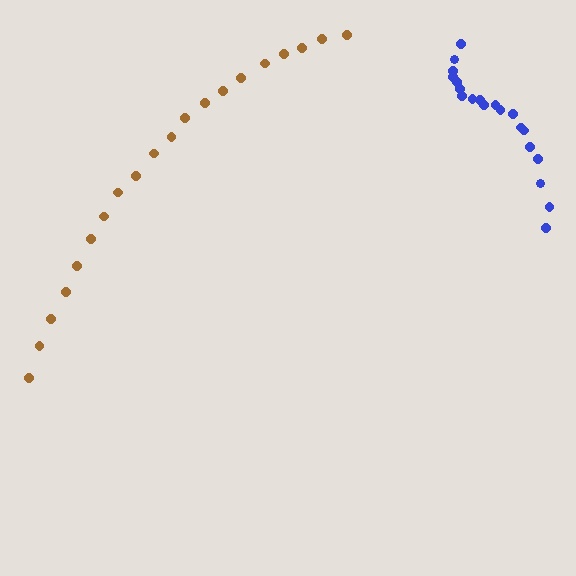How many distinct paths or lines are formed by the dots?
There are 2 distinct paths.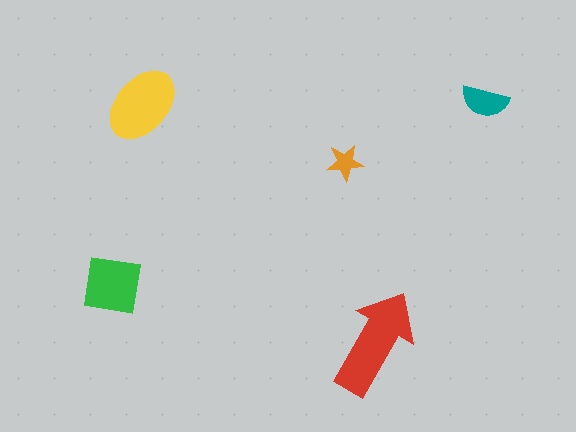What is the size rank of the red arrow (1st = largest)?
1st.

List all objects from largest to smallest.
The red arrow, the yellow ellipse, the green square, the teal semicircle, the orange star.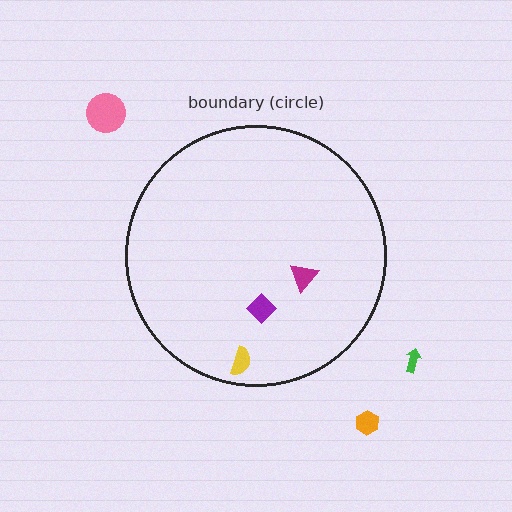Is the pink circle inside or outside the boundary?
Outside.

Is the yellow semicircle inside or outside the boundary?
Inside.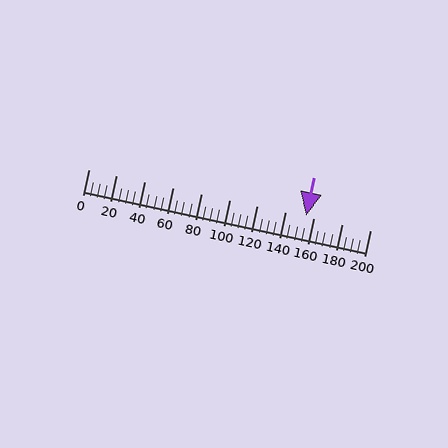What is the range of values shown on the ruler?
The ruler shows values from 0 to 200.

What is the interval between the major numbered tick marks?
The major tick marks are spaced 20 units apart.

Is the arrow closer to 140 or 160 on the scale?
The arrow is closer to 160.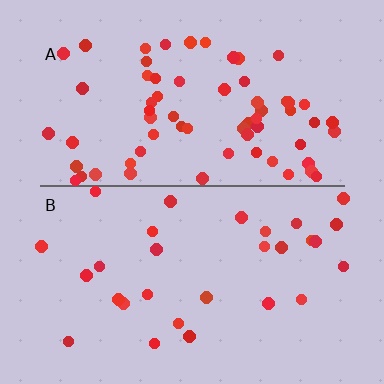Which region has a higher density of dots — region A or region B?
A (the top).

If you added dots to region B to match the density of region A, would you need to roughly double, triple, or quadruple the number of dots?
Approximately double.